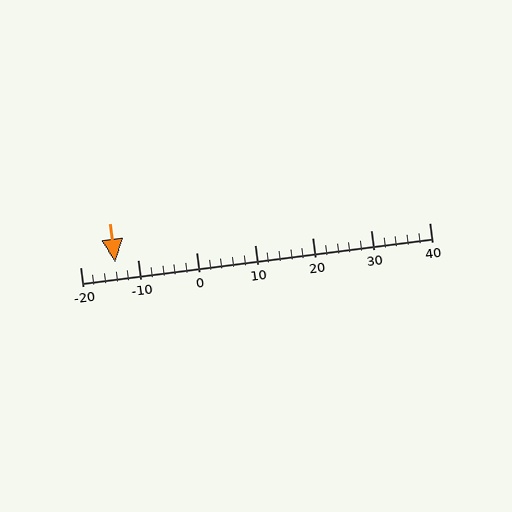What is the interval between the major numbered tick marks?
The major tick marks are spaced 10 units apart.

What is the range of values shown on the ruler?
The ruler shows values from -20 to 40.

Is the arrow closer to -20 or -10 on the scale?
The arrow is closer to -10.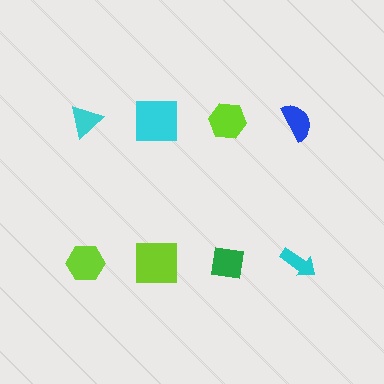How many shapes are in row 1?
4 shapes.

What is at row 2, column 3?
A green square.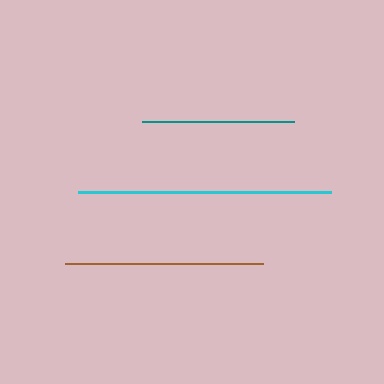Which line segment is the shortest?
The teal line is the shortest at approximately 152 pixels.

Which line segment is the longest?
The cyan line is the longest at approximately 253 pixels.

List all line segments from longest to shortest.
From longest to shortest: cyan, brown, teal.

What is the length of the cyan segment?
The cyan segment is approximately 253 pixels long.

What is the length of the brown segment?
The brown segment is approximately 198 pixels long.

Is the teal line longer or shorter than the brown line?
The brown line is longer than the teal line.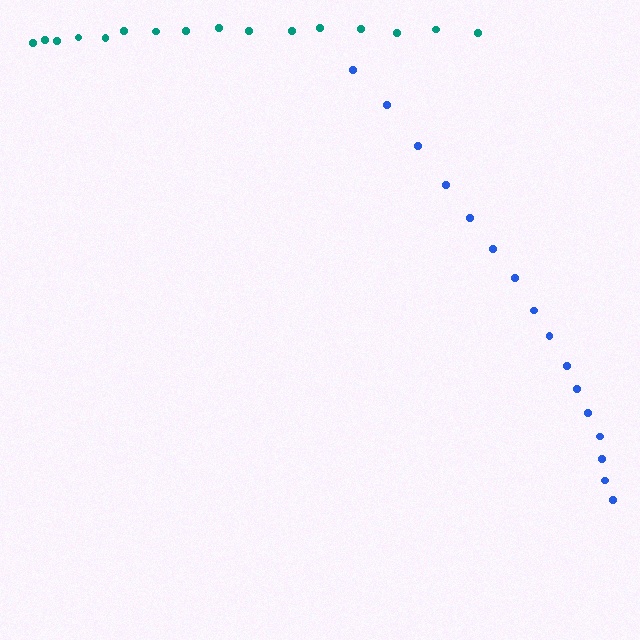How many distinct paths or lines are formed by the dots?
There are 2 distinct paths.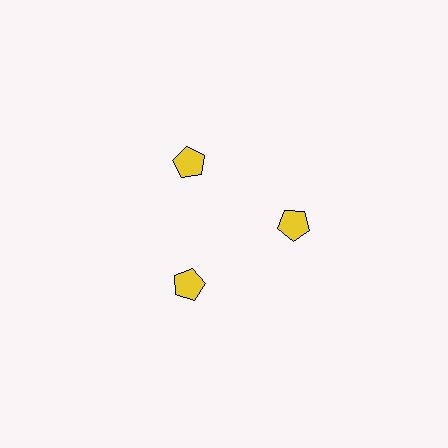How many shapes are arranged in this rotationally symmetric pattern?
There are 3 shapes, arranged in 3 groups of 1.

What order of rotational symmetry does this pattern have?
This pattern has 3-fold rotational symmetry.